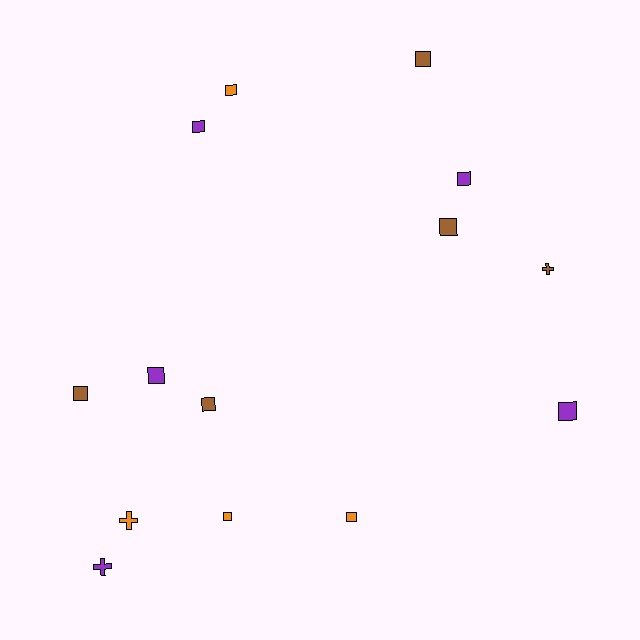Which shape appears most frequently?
Square, with 11 objects.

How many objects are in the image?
There are 14 objects.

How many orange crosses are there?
There is 1 orange cross.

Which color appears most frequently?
Purple, with 5 objects.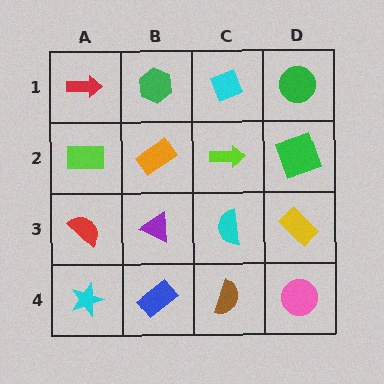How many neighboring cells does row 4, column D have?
2.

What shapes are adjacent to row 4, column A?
A red semicircle (row 3, column A), a blue rectangle (row 4, column B).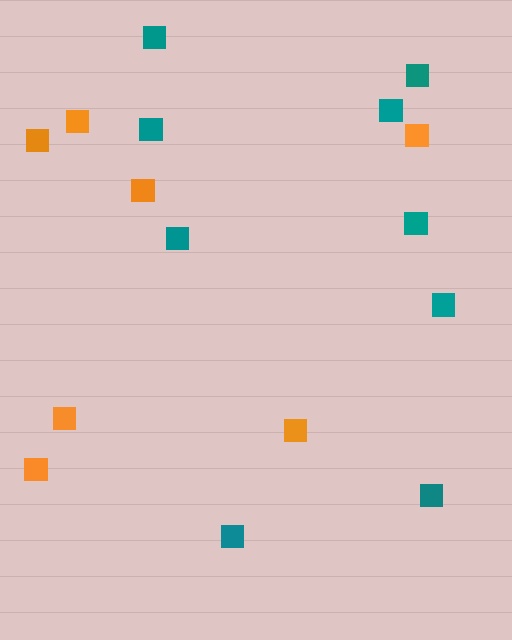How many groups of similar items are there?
There are 2 groups: one group of orange squares (7) and one group of teal squares (9).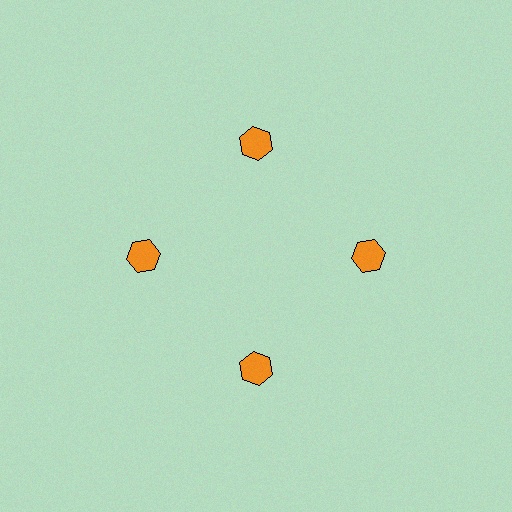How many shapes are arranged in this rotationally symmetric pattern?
There are 4 shapes, arranged in 4 groups of 1.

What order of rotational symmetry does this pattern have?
This pattern has 4-fold rotational symmetry.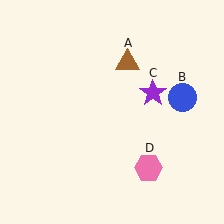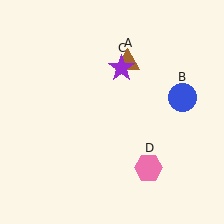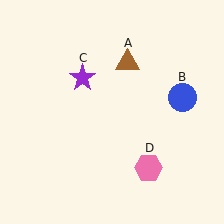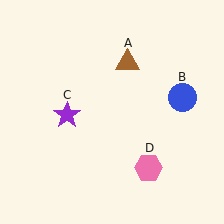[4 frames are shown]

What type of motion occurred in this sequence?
The purple star (object C) rotated counterclockwise around the center of the scene.